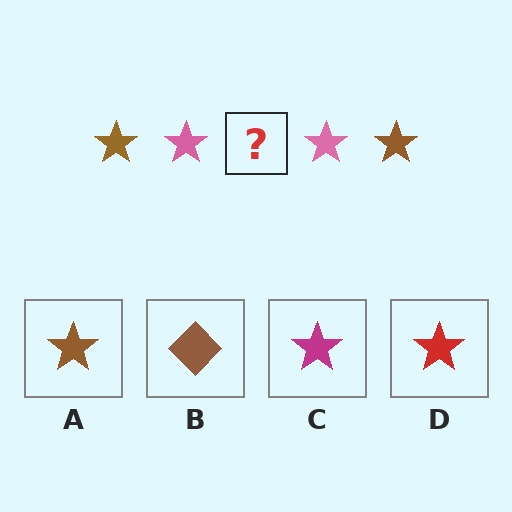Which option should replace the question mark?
Option A.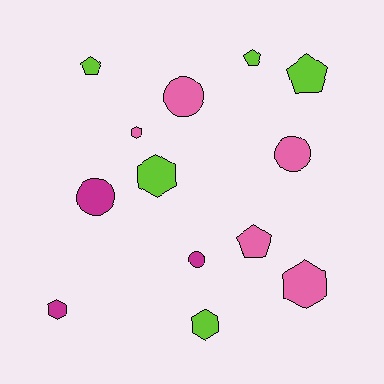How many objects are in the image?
There are 13 objects.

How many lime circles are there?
There are no lime circles.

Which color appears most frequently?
Lime, with 5 objects.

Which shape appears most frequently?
Hexagon, with 5 objects.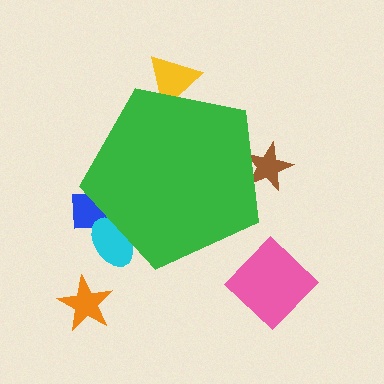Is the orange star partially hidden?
No, the orange star is fully visible.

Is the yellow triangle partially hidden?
Yes, the yellow triangle is partially hidden behind the green pentagon.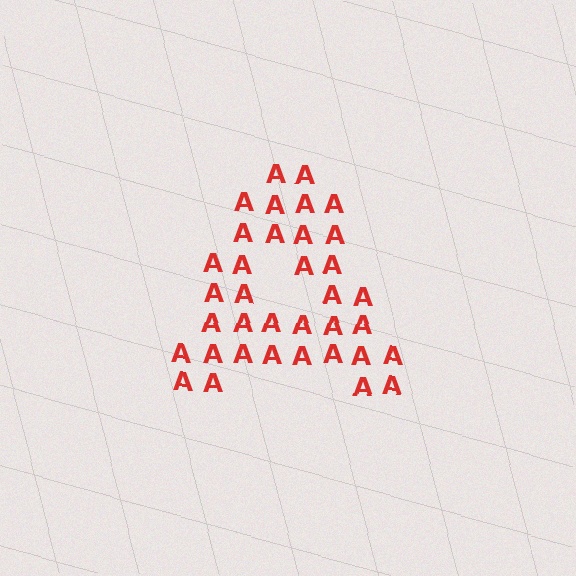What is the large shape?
The large shape is the letter A.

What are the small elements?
The small elements are letter A's.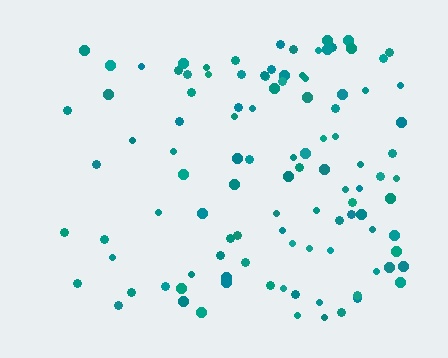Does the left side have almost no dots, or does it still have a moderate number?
Still a moderate number, just noticeably fewer than the right.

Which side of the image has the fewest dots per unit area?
The left.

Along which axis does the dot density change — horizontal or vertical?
Horizontal.